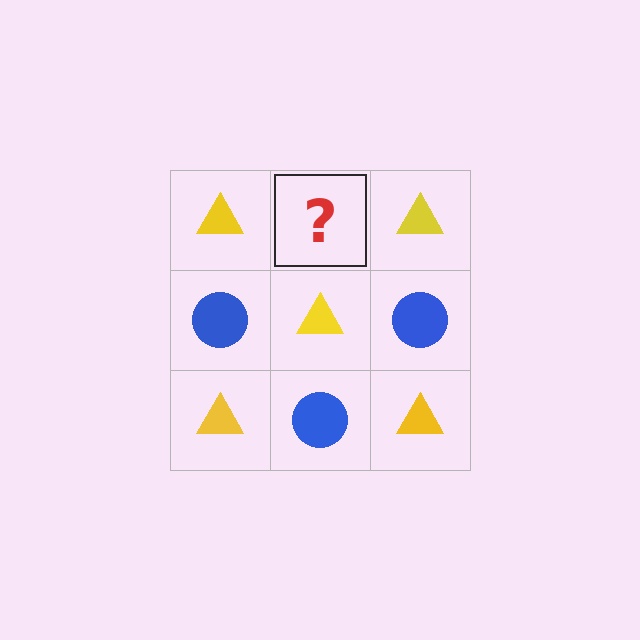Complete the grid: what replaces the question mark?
The question mark should be replaced with a blue circle.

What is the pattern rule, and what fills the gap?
The rule is that it alternates yellow triangle and blue circle in a checkerboard pattern. The gap should be filled with a blue circle.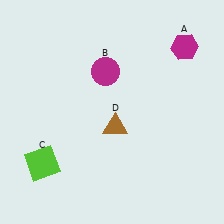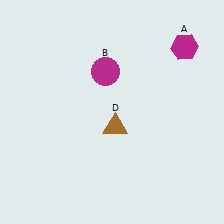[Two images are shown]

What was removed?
The lime square (C) was removed in Image 2.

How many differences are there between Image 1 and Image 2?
There is 1 difference between the two images.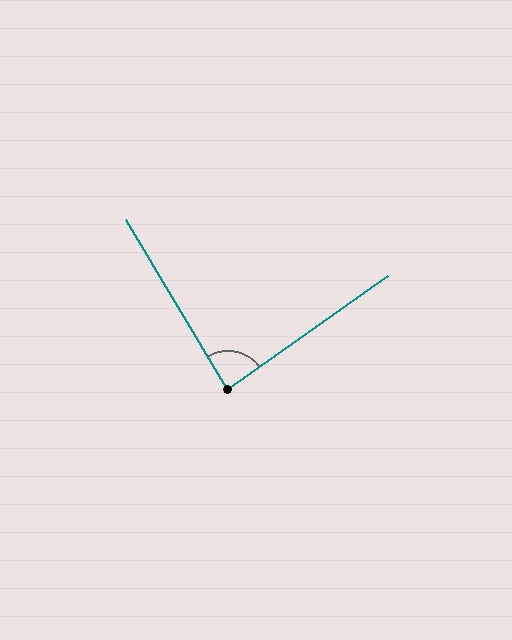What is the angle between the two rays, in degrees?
Approximately 86 degrees.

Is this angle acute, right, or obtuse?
It is approximately a right angle.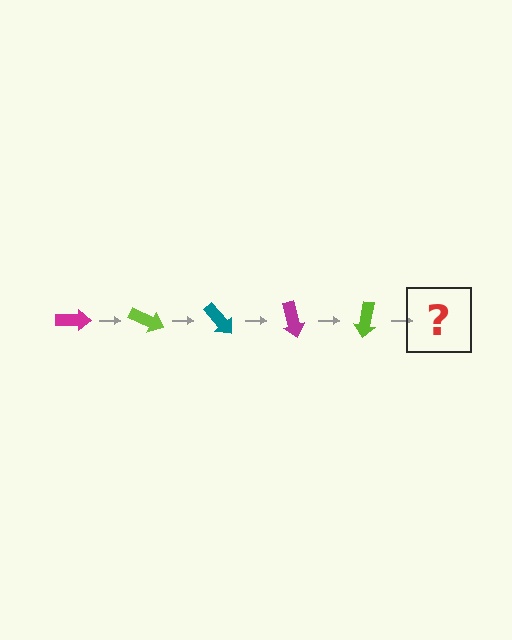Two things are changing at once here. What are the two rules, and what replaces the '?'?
The two rules are that it rotates 25 degrees each step and the color cycles through magenta, lime, and teal. The '?' should be a teal arrow, rotated 125 degrees from the start.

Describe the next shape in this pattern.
It should be a teal arrow, rotated 125 degrees from the start.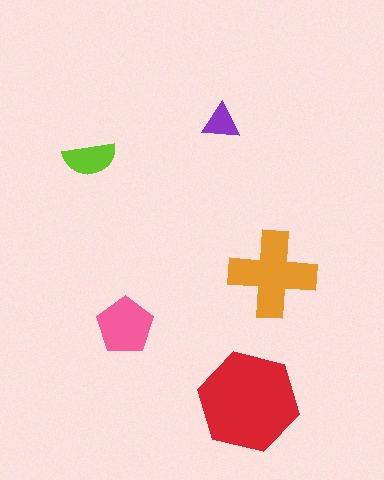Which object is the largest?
The red hexagon.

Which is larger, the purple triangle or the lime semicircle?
The lime semicircle.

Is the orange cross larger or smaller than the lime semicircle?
Larger.